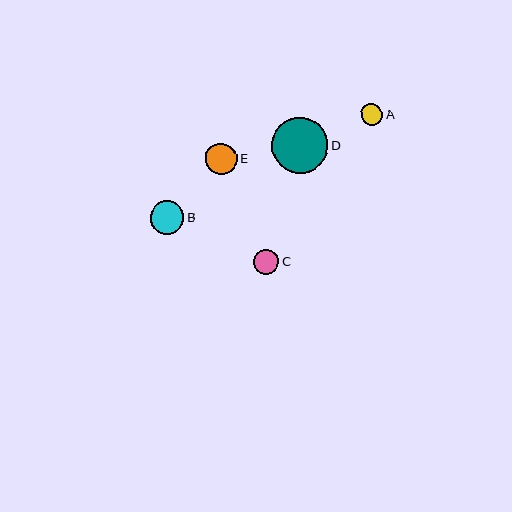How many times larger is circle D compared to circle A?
Circle D is approximately 2.6 times the size of circle A.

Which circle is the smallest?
Circle A is the smallest with a size of approximately 22 pixels.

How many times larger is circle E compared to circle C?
Circle E is approximately 1.2 times the size of circle C.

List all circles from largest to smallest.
From largest to smallest: D, B, E, C, A.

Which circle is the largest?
Circle D is the largest with a size of approximately 56 pixels.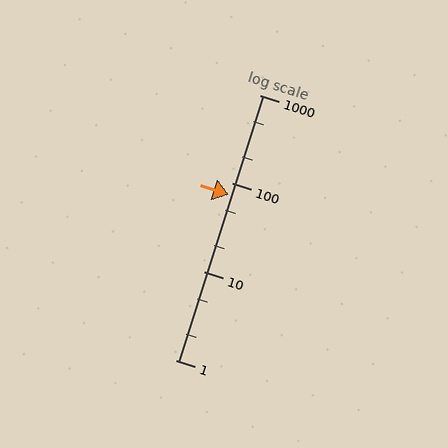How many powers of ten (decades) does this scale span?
The scale spans 3 decades, from 1 to 1000.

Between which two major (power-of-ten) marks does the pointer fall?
The pointer is between 10 and 100.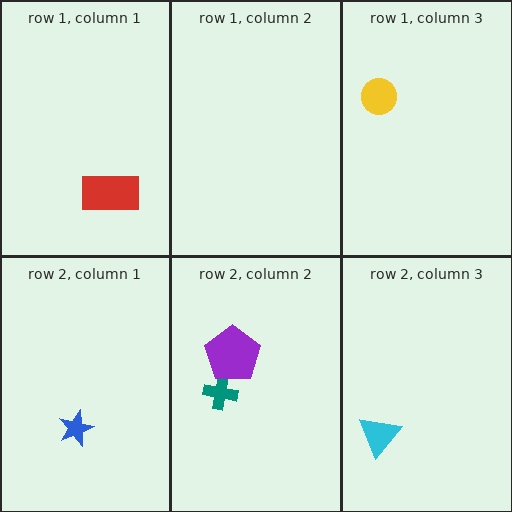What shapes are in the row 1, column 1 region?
The red rectangle.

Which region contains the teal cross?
The row 2, column 2 region.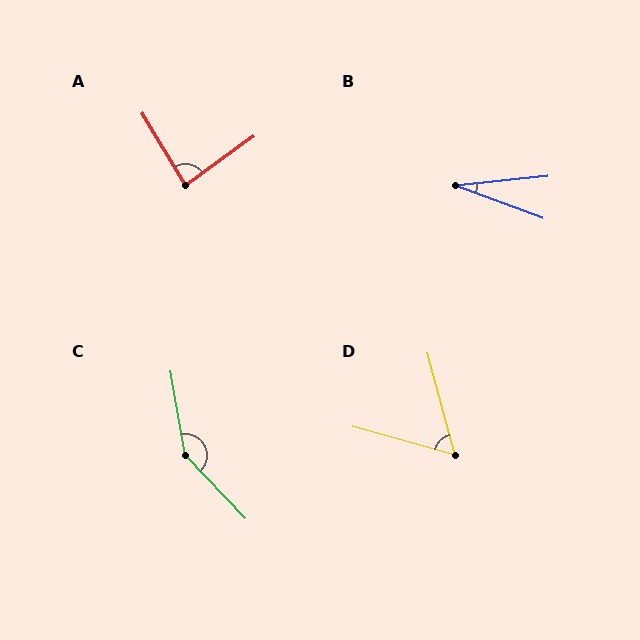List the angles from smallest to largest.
B (26°), D (59°), A (85°), C (146°).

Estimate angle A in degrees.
Approximately 85 degrees.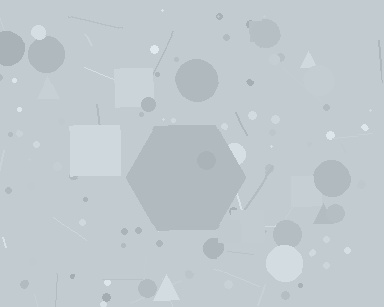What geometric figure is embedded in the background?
A hexagon is embedded in the background.